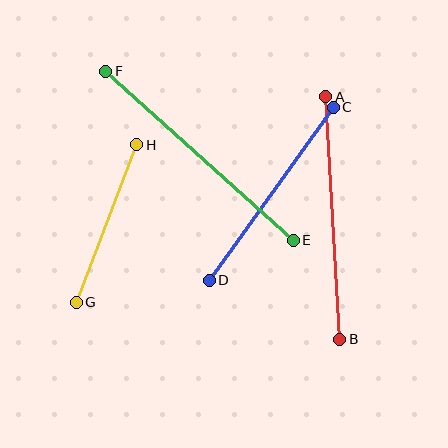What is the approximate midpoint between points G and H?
The midpoint is at approximately (106, 223) pixels.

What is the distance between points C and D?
The distance is approximately 213 pixels.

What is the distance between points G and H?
The distance is approximately 169 pixels.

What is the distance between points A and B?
The distance is approximately 243 pixels.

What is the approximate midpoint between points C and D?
The midpoint is at approximately (271, 194) pixels.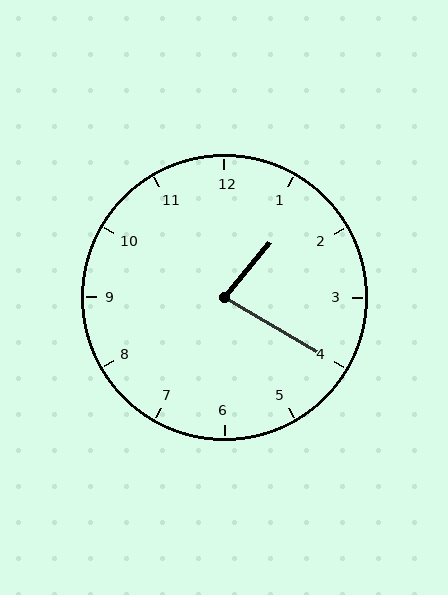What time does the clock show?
1:20.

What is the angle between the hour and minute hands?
Approximately 80 degrees.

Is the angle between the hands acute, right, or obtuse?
It is acute.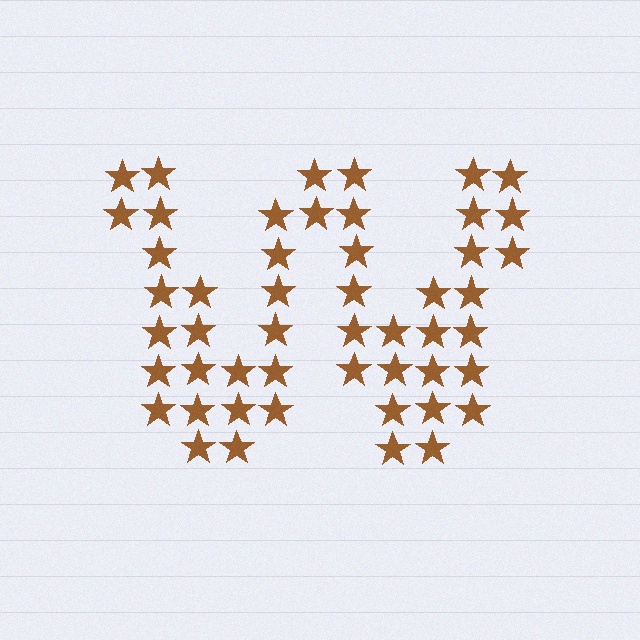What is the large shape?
The large shape is the letter W.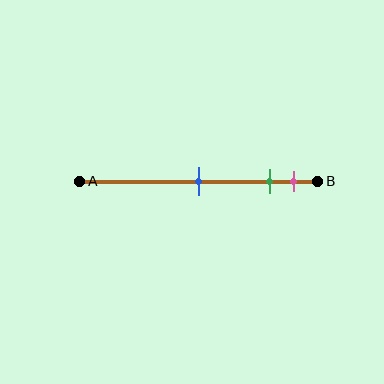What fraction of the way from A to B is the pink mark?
The pink mark is approximately 90% (0.9) of the way from A to B.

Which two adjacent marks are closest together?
The green and pink marks are the closest adjacent pair.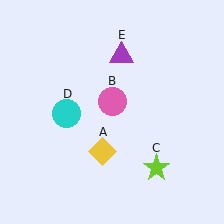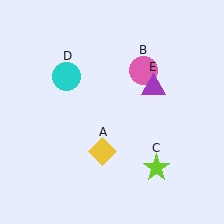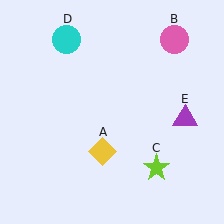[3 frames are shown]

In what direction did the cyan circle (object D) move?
The cyan circle (object D) moved up.